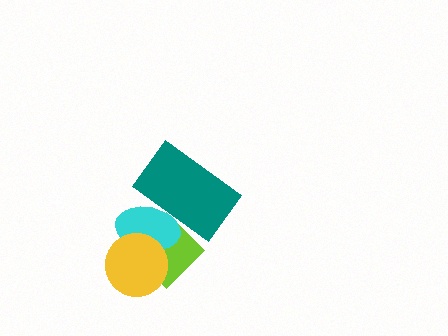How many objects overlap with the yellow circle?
2 objects overlap with the yellow circle.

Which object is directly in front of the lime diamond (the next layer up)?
The cyan ellipse is directly in front of the lime diamond.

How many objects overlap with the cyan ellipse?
3 objects overlap with the cyan ellipse.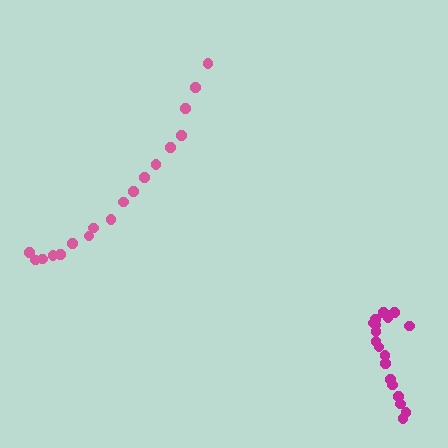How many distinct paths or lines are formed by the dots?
There are 2 distinct paths.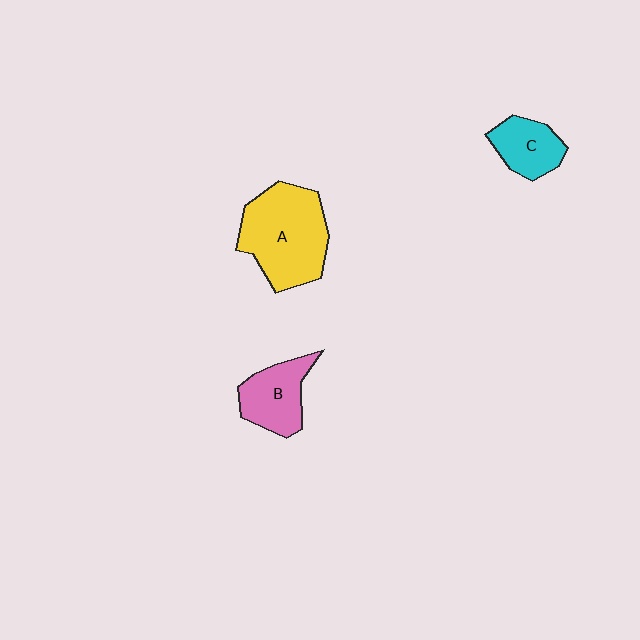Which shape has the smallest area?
Shape C (cyan).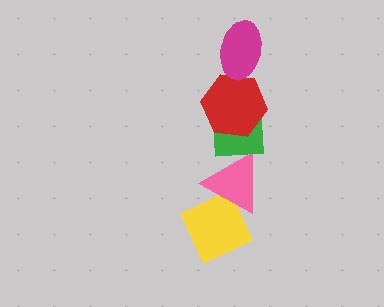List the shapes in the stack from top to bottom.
From top to bottom: the magenta ellipse, the red hexagon, the green square, the pink triangle, the yellow diamond.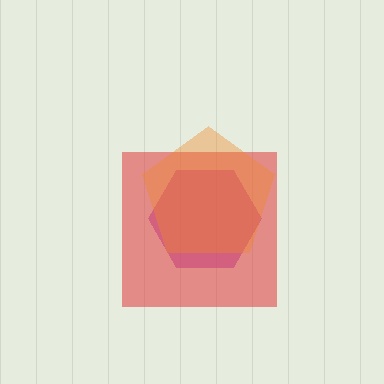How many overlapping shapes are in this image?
There are 3 overlapping shapes in the image.